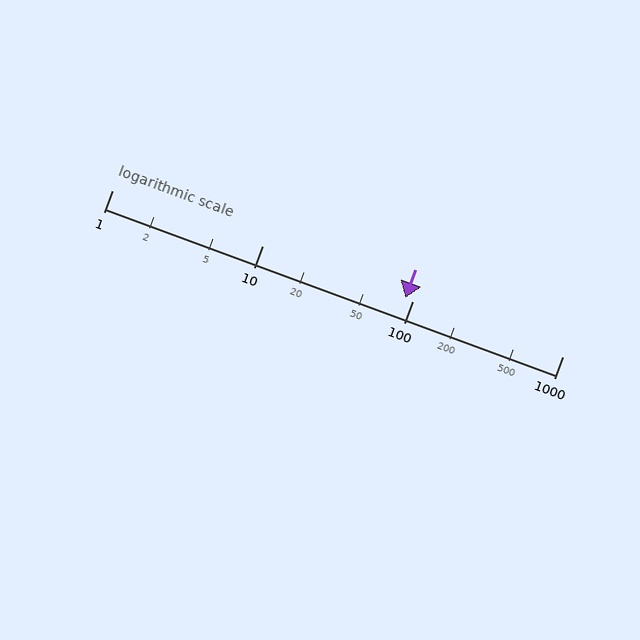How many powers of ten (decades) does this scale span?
The scale spans 3 decades, from 1 to 1000.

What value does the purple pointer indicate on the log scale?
The pointer indicates approximately 90.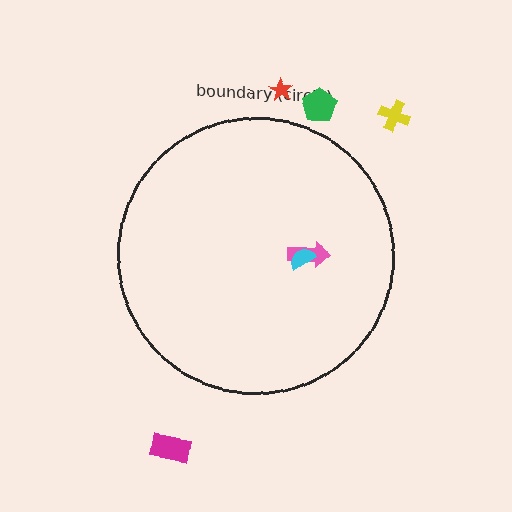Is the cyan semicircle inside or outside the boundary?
Inside.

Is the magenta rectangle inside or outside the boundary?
Outside.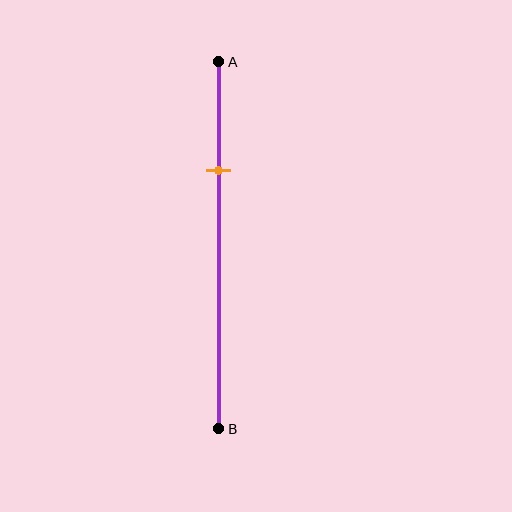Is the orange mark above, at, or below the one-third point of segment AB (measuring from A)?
The orange mark is above the one-third point of segment AB.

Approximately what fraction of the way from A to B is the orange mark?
The orange mark is approximately 30% of the way from A to B.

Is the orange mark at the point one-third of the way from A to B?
No, the mark is at about 30% from A, not at the 33% one-third point.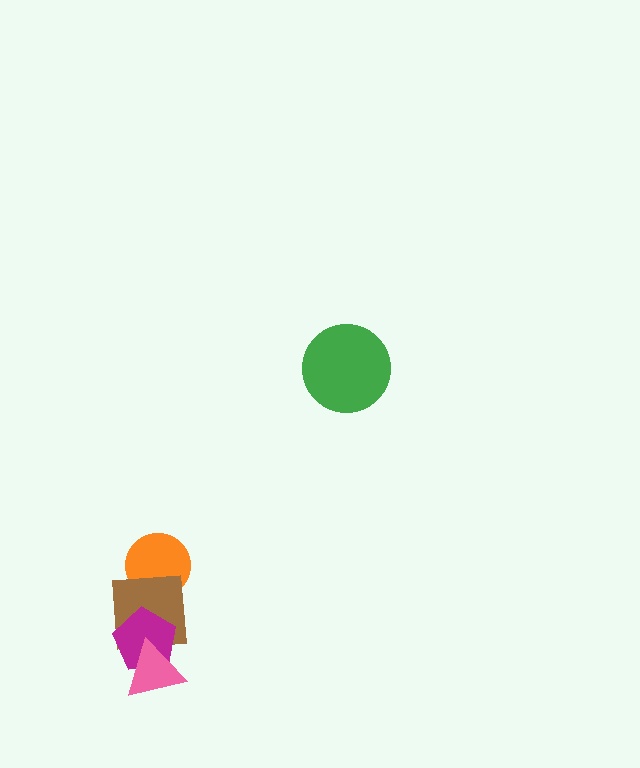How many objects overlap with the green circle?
0 objects overlap with the green circle.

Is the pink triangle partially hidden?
No, no other shape covers it.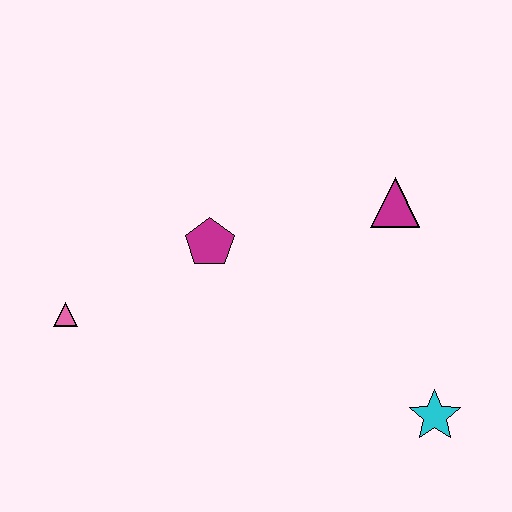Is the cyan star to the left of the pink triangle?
No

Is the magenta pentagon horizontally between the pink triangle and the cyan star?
Yes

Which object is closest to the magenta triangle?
The magenta pentagon is closest to the magenta triangle.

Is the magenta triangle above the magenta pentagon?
Yes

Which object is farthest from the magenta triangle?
The pink triangle is farthest from the magenta triangle.